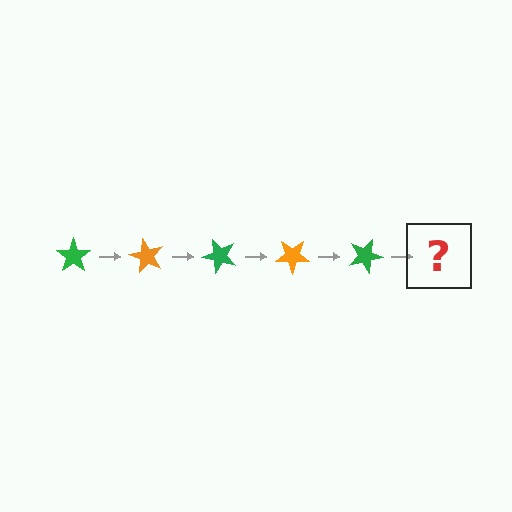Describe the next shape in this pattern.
It should be an orange star, rotated 300 degrees from the start.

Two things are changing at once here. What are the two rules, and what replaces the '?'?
The two rules are that it rotates 60 degrees each step and the color cycles through green and orange. The '?' should be an orange star, rotated 300 degrees from the start.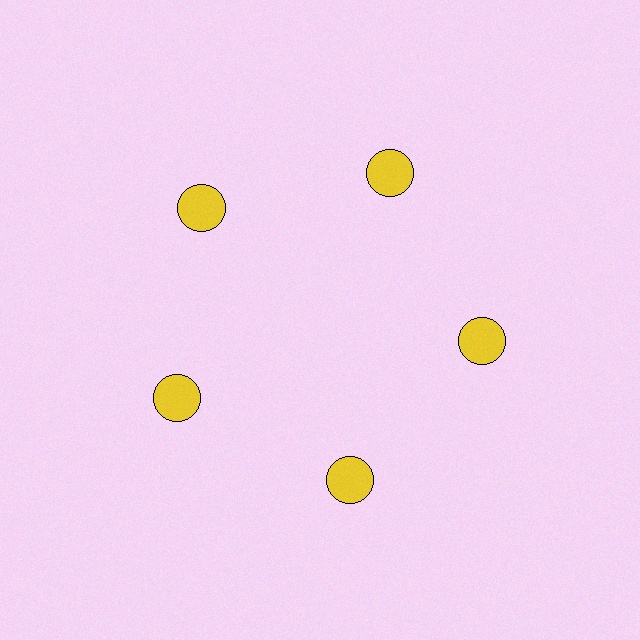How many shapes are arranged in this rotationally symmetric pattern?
There are 5 shapes, arranged in 5 groups of 1.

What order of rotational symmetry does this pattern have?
This pattern has 5-fold rotational symmetry.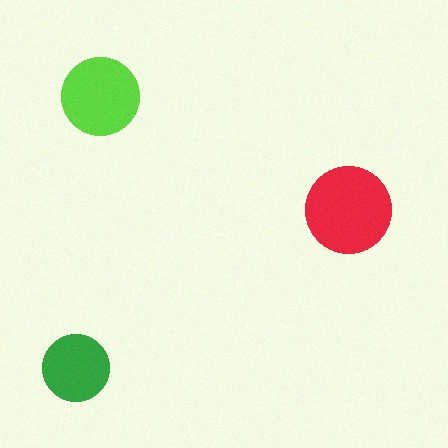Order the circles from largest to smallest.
the red one, the lime one, the green one.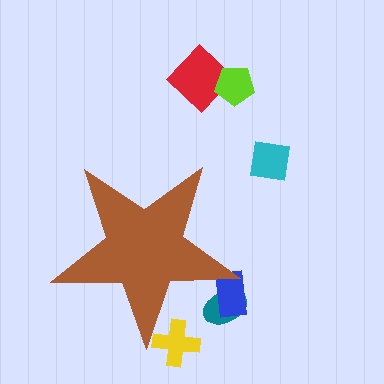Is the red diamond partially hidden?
No, the red diamond is fully visible.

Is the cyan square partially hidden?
No, the cyan square is fully visible.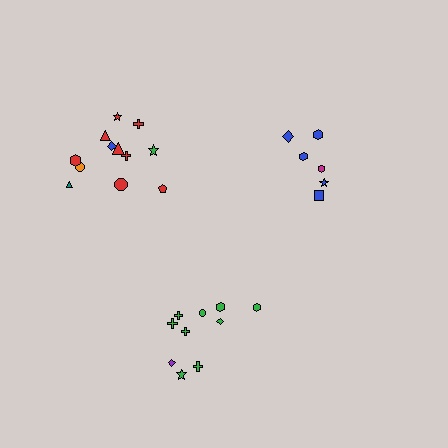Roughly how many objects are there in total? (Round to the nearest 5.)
Roughly 30 objects in total.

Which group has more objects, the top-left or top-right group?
The top-left group.